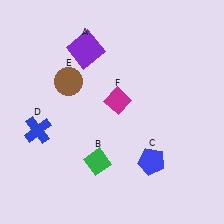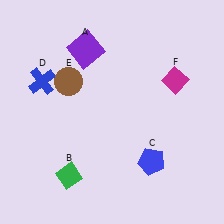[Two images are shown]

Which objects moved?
The objects that moved are: the green diamond (B), the blue cross (D), the magenta diamond (F).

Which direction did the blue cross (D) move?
The blue cross (D) moved up.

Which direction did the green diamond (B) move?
The green diamond (B) moved left.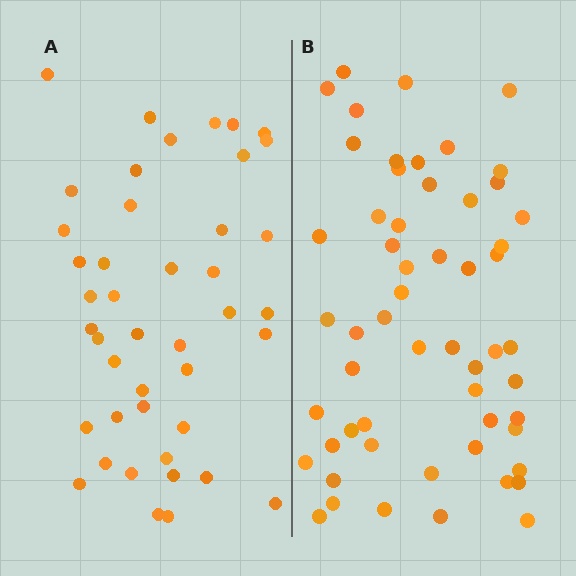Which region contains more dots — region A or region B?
Region B (the right region) has more dots.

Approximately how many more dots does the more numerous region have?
Region B has approximately 15 more dots than region A.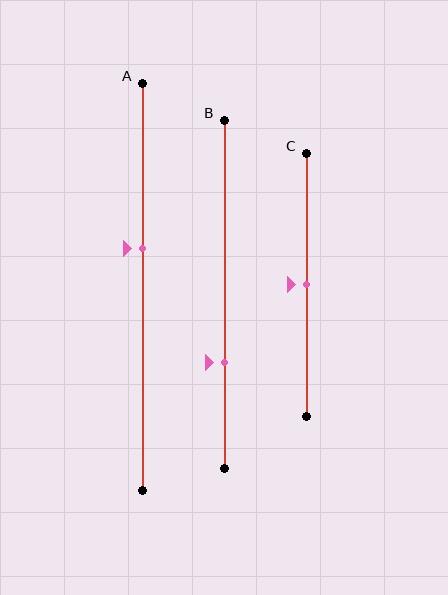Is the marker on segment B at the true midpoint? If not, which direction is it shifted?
No, the marker on segment B is shifted downward by about 20% of the segment length.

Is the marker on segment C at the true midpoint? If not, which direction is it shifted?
Yes, the marker on segment C is at the true midpoint.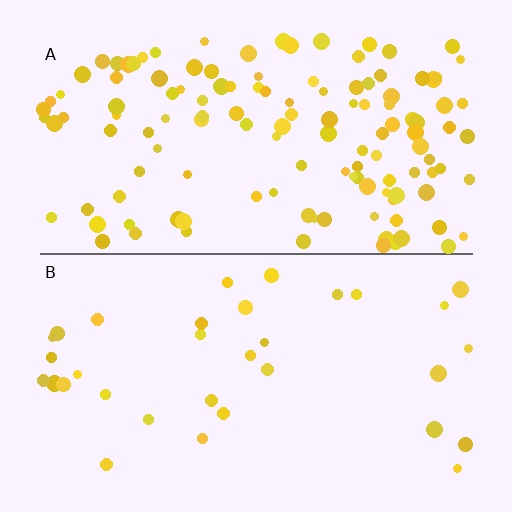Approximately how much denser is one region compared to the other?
Approximately 4.0× — region A over region B.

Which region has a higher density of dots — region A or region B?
A (the top).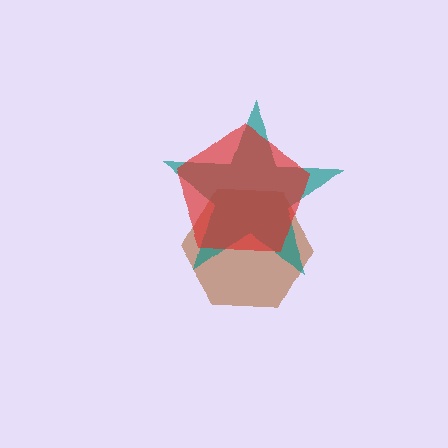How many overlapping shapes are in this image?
There are 3 overlapping shapes in the image.